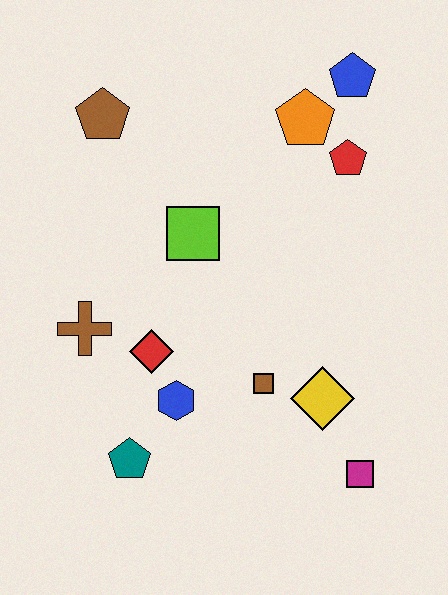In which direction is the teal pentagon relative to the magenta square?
The teal pentagon is to the left of the magenta square.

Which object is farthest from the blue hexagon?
The blue pentagon is farthest from the blue hexagon.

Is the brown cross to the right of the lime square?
No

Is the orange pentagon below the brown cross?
No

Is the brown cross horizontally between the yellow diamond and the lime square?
No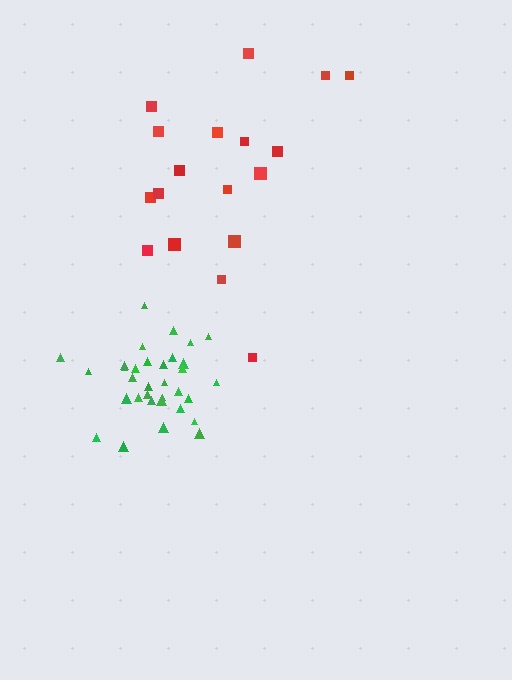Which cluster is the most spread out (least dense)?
Red.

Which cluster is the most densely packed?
Green.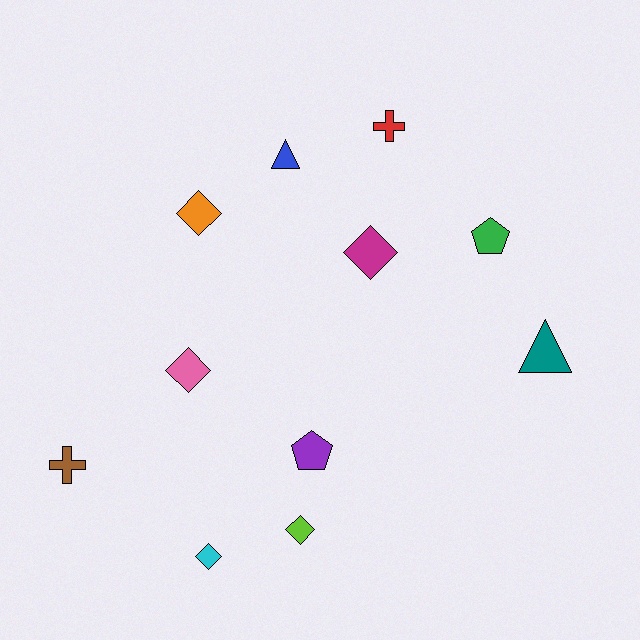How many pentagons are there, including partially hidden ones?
There are 2 pentagons.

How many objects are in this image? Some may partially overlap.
There are 11 objects.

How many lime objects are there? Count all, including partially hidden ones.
There is 1 lime object.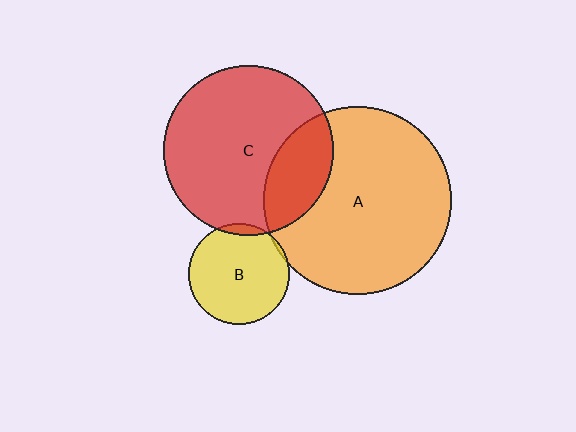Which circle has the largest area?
Circle A (orange).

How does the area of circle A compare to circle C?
Approximately 1.2 times.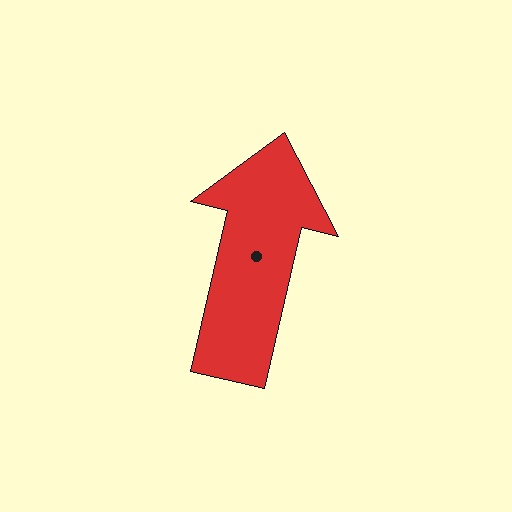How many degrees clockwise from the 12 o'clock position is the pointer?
Approximately 13 degrees.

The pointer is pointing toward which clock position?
Roughly 12 o'clock.